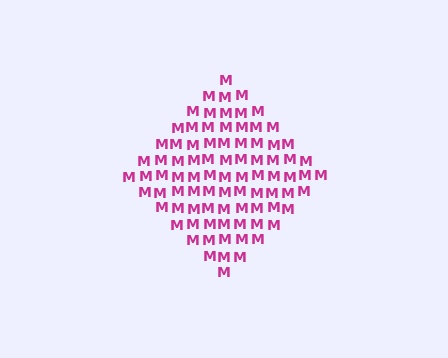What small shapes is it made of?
It is made of small letter M's.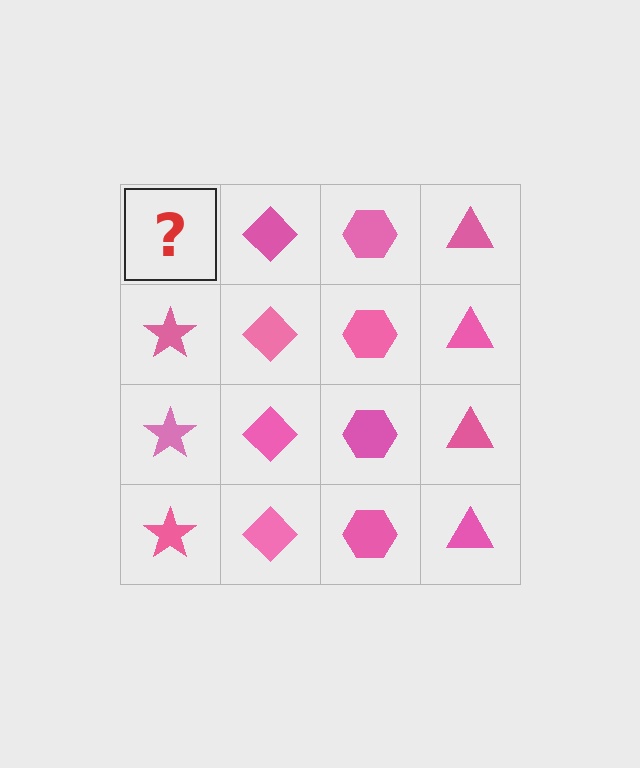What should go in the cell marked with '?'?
The missing cell should contain a pink star.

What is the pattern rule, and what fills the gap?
The rule is that each column has a consistent shape. The gap should be filled with a pink star.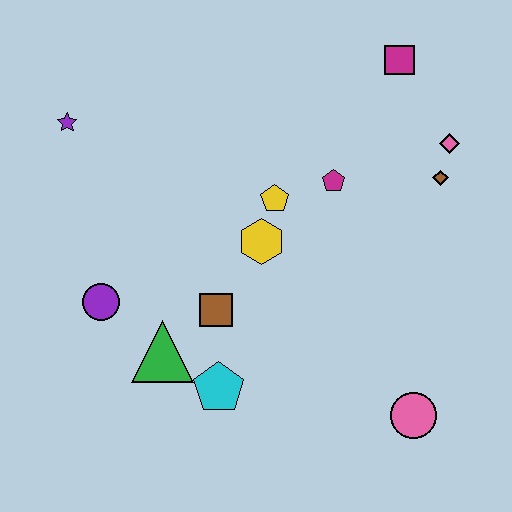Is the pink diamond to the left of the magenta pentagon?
No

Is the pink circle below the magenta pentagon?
Yes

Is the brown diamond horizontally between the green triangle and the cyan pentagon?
No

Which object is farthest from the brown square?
The magenta square is farthest from the brown square.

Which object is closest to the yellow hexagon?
The yellow pentagon is closest to the yellow hexagon.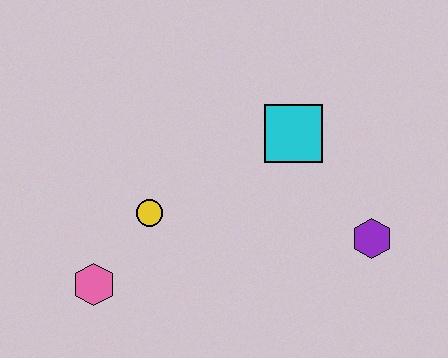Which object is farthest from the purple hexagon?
The pink hexagon is farthest from the purple hexagon.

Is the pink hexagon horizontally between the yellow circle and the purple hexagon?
No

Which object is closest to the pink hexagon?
The yellow circle is closest to the pink hexagon.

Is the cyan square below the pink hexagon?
No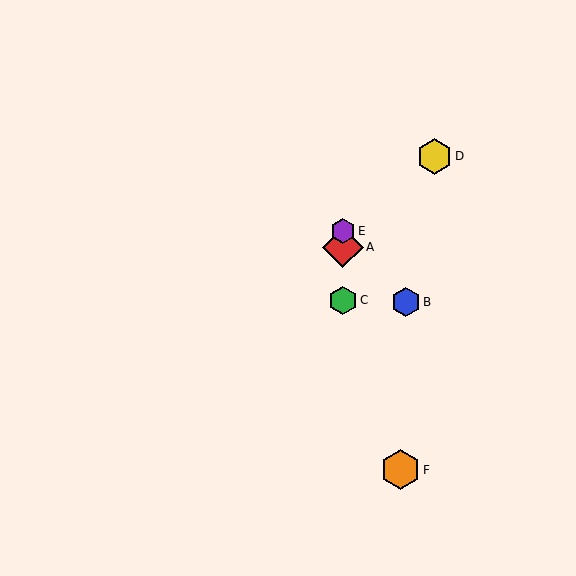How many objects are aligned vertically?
3 objects (A, C, E) are aligned vertically.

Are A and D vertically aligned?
No, A is at x≈343 and D is at x≈434.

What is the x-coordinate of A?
Object A is at x≈343.